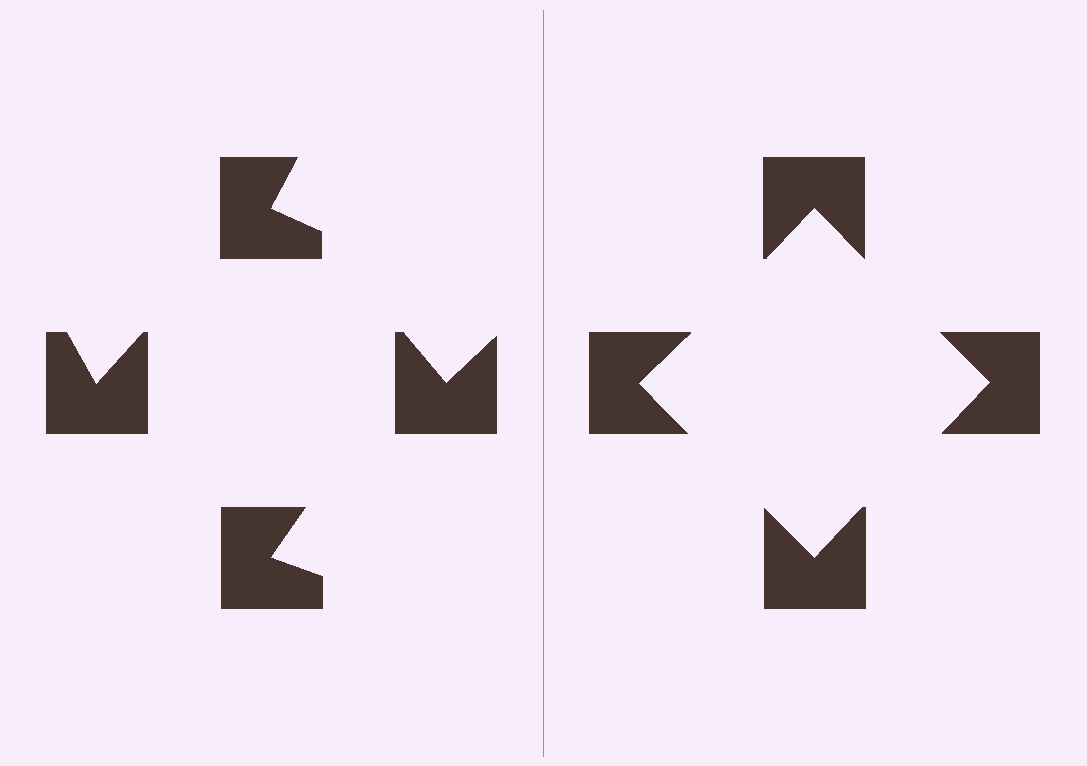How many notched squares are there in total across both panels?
8 — 4 on each side.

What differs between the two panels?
The notched squares are positioned identically on both sides; only the wedge orientations differ. On the right they align to a square; on the left they are misaligned.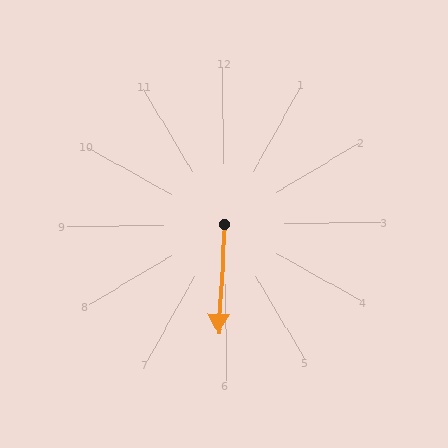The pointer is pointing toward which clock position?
Roughly 6 o'clock.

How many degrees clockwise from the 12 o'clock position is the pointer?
Approximately 184 degrees.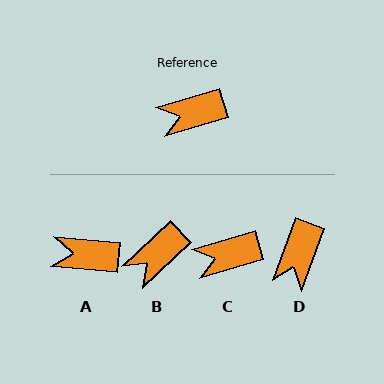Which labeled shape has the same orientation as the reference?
C.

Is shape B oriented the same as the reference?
No, it is off by about 27 degrees.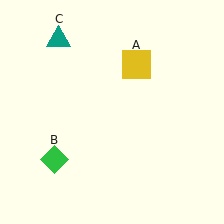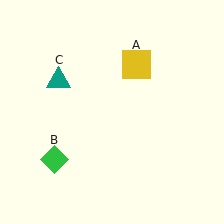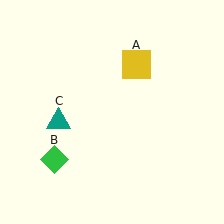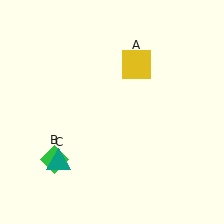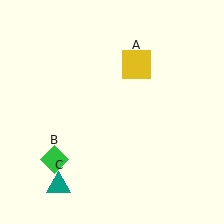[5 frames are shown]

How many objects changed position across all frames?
1 object changed position: teal triangle (object C).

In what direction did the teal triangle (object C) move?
The teal triangle (object C) moved down.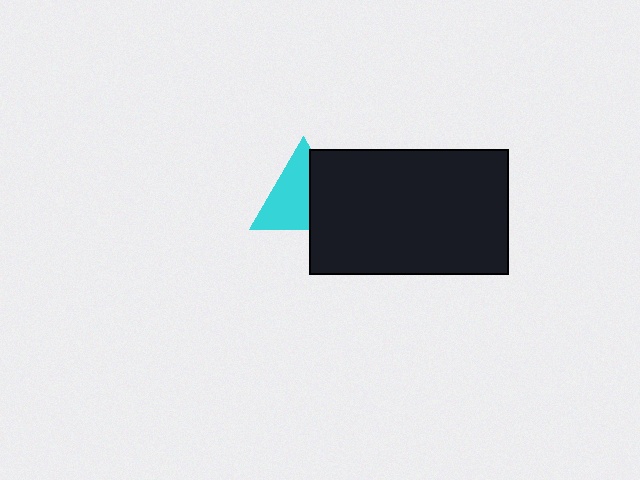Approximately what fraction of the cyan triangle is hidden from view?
Roughly 40% of the cyan triangle is hidden behind the black rectangle.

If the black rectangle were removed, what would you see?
You would see the complete cyan triangle.